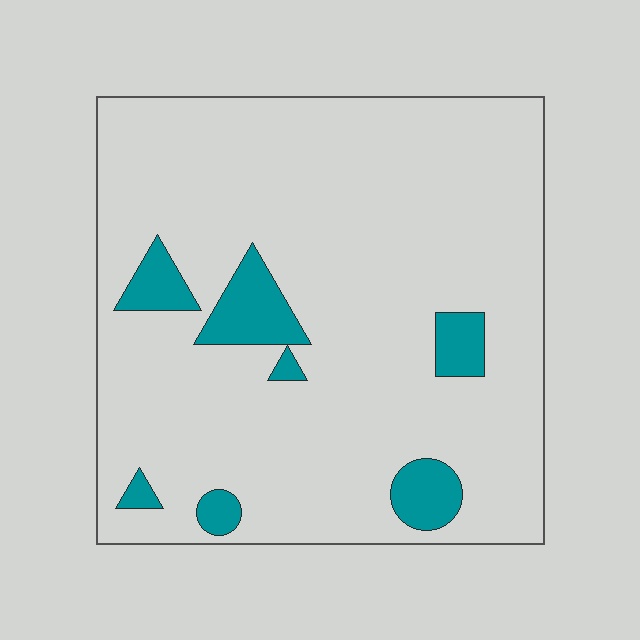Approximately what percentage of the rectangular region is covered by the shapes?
Approximately 10%.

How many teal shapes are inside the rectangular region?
7.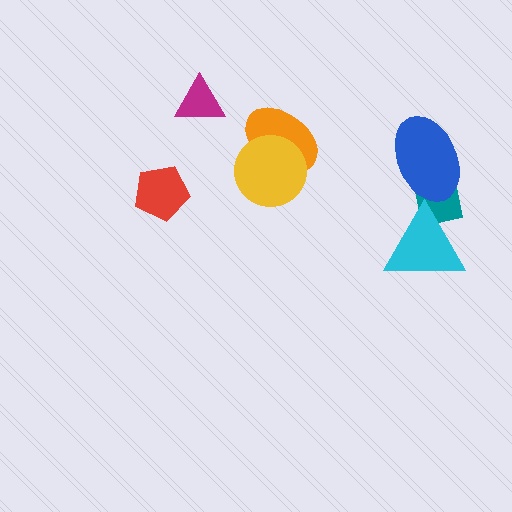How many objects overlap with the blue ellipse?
1 object overlaps with the blue ellipse.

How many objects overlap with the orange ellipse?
1 object overlaps with the orange ellipse.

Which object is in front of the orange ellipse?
The yellow circle is in front of the orange ellipse.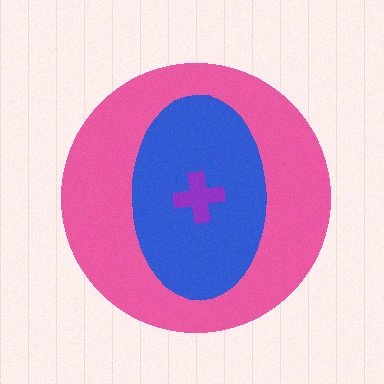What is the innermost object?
The purple cross.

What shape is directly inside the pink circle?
The blue ellipse.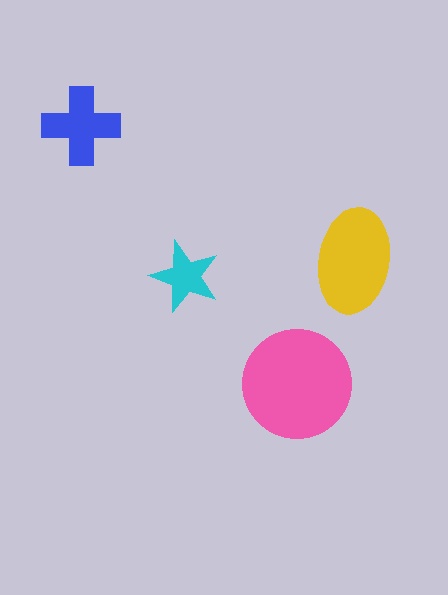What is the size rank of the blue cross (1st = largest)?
3rd.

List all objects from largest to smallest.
The pink circle, the yellow ellipse, the blue cross, the cyan star.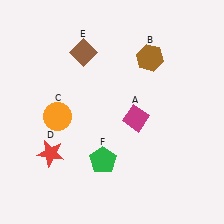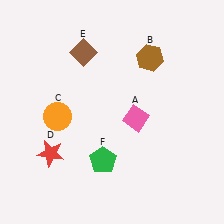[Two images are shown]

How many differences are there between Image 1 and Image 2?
There is 1 difference between the two images.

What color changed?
The diamond (A) changed from magenta in Image 1 to pink in Image 2.